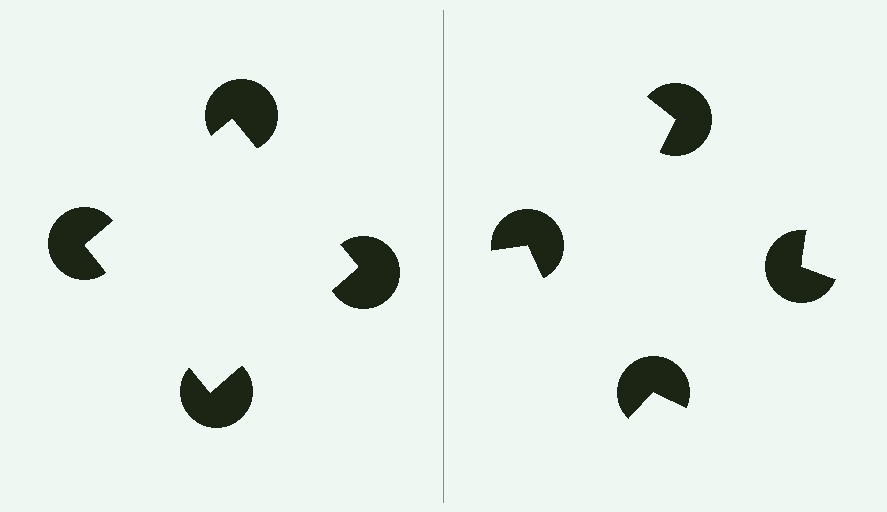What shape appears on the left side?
An illusory square.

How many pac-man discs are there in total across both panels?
8 — 4 on each side.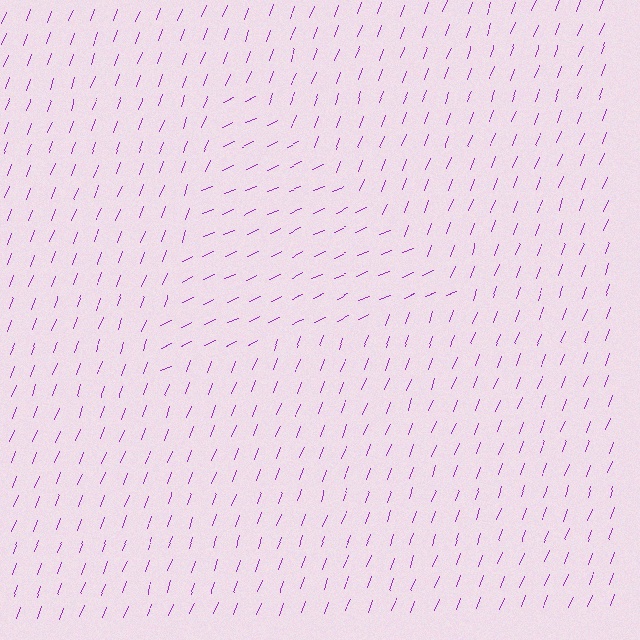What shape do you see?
I see a triangle.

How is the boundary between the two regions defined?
The boundary is defined purely by a change in line orientation (approximately 45 degrees difference). All lines are the same color and thickness.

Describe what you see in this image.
The image is filled with small purple line segments. A triangle region in the image has lines oriented differently from the surrounding lines, creating a visible texture boundary.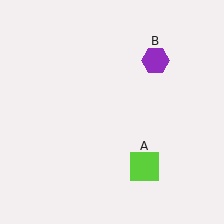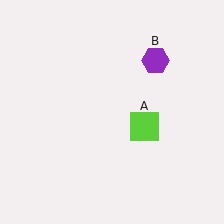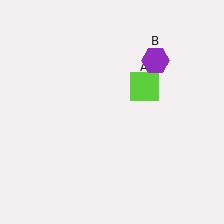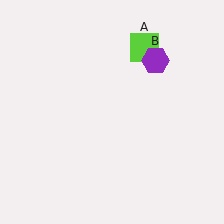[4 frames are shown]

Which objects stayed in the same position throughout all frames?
Purple hexagon (object B) remained stationary.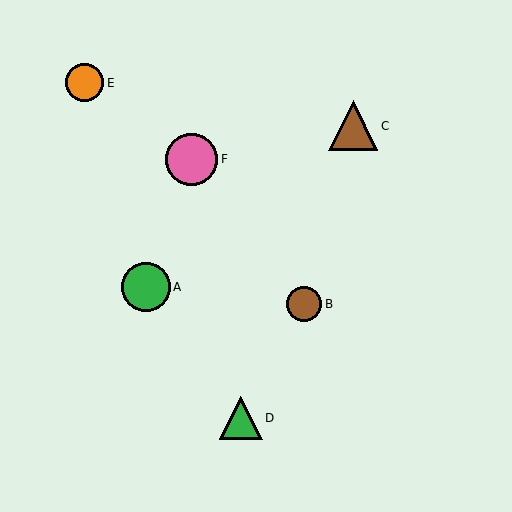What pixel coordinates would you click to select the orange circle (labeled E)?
Click at (85, 83) to select the orange circle E.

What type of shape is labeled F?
Shape F is a pink circle.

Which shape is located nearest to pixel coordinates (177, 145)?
The pink circle (labeled F) at (192, 159) is nearest to that location.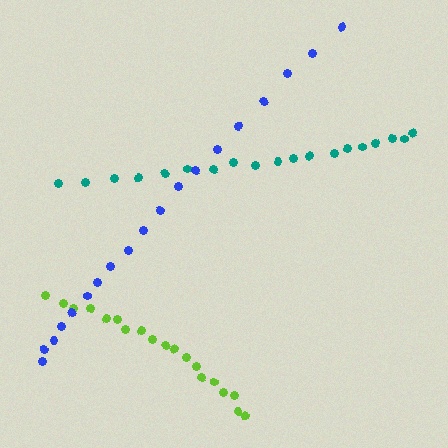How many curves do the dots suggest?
There are 3 distinct paths.